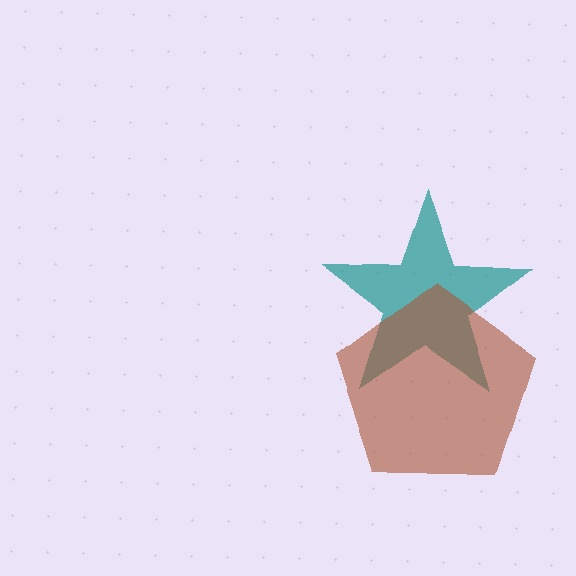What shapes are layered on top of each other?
The layered shapes are: a teal star, a brown pentagon.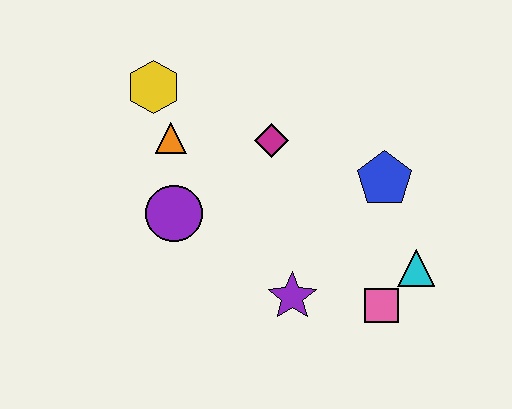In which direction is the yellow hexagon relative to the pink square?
The yellow hexagon is to the left of the pink square.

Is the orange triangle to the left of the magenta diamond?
Yes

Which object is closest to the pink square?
The cyan triangle is closest to the pink square.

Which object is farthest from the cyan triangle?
The yellow hexagon is farthest from the cyan triangle.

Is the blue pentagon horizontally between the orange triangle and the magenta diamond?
No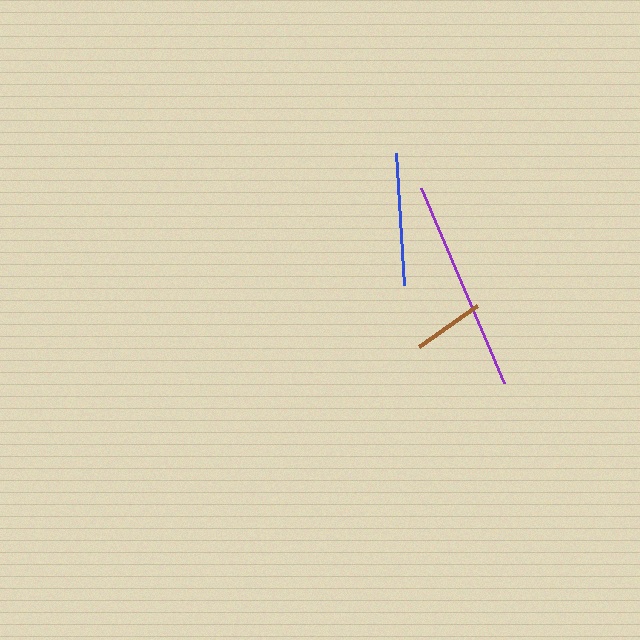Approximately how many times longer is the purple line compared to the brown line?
The purple line is approximately 3.0 times the length of the brown line.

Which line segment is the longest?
The purple line is the longest at approximately 212 pixels.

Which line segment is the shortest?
The brown line is the shortest at approximately 71 pixels.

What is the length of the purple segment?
The purple segment is approximately 212 pixels long.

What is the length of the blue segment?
The blue segment is approximately 132 pixels long.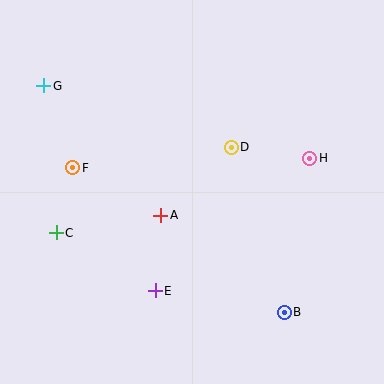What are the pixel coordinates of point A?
Point A is at (161, 215).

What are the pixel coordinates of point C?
Point C is at (56, 233).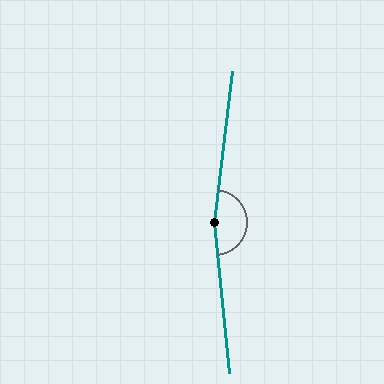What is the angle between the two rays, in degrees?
Approximately 167 degrees.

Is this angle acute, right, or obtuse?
It is obtuse.